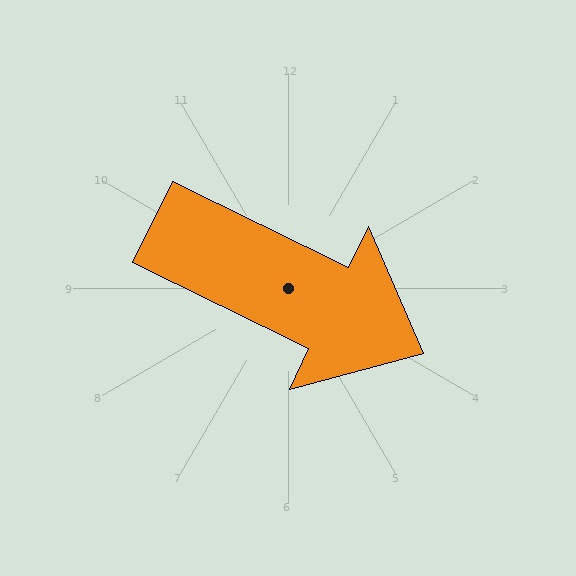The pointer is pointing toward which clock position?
Roughly 4 o'clock.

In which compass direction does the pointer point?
Southeast.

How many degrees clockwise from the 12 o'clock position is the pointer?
Approximately 116 degrees.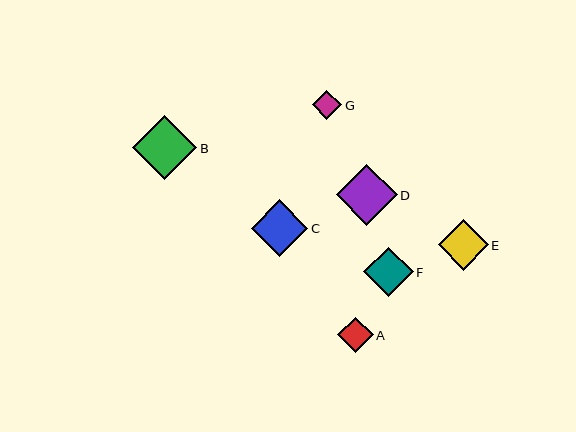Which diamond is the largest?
Diamond B is the largest with a size of approximately 64 pixels.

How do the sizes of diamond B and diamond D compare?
Diamond B and diamond D are approximately the same size.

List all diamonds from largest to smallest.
From largest to smallest: B, D, C, E, F, A, G.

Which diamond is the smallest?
Diamond G is the smallest with a size of approximately 29 pixels.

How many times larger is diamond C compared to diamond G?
Diamond C is approximately 1.9 times the size of diamond G.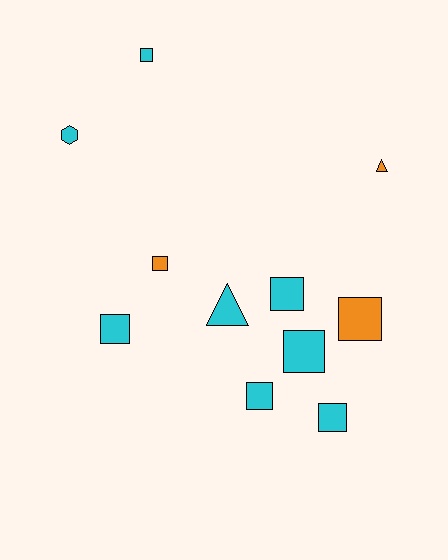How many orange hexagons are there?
There are no orange hexagons.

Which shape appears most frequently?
Square, with 8 objects.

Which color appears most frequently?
Cyan, with 8 objects.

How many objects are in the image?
There are 11 objects.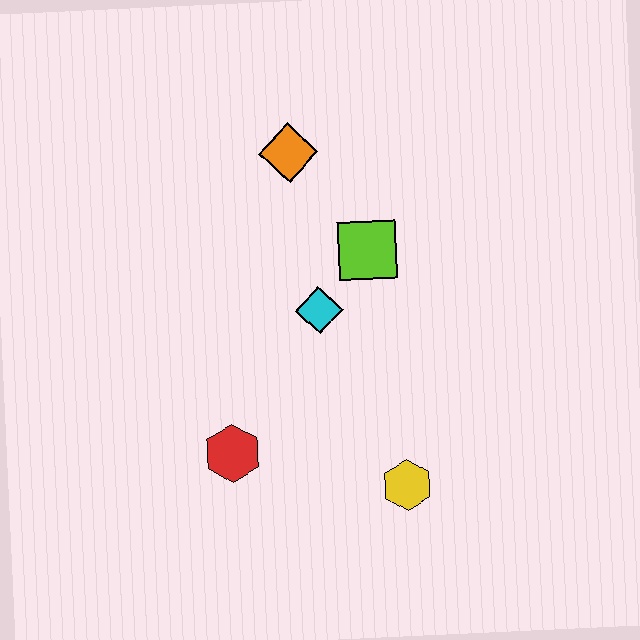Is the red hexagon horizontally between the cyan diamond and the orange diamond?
No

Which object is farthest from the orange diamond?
The yellow hexagon is farthest from the orange diamond.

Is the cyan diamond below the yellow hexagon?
No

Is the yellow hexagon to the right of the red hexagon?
Yes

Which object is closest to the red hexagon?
The cyan diamond is closest to the red hexagon.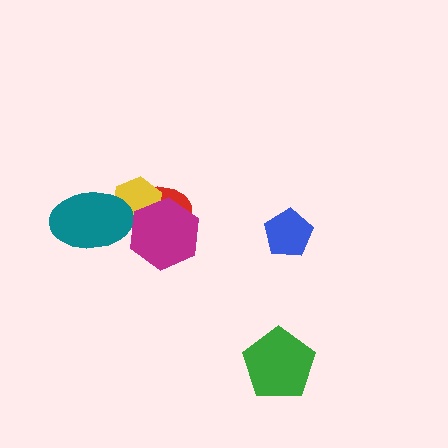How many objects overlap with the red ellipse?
3 objects overlap with the red ellipse.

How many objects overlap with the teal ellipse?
2 objects overlap with the teal ellipse.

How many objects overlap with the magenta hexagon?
2 objects overlap with the magenta hexagon.